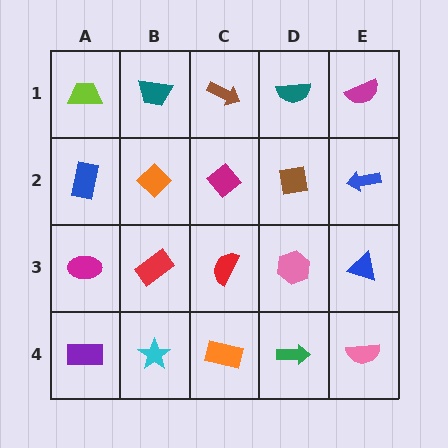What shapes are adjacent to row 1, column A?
A blue rectangle (row 2, column A), a teal trapezoid (row 1, column B).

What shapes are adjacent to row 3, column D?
A brown square (row 2, column D), a green arrow (row 4, column D), a red semicircle (row 3, column C), a blue triangle (row 3, column E).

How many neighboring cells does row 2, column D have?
4.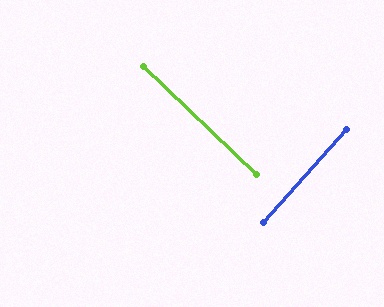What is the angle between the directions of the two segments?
Approximately 88 degrees.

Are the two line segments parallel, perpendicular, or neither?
Perpendicular — they meet at approximately 88°.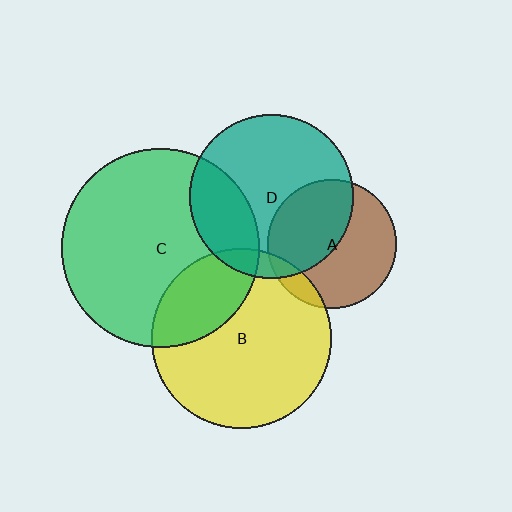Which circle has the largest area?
Circle C (green).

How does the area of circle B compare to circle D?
Approximately 1.2 times.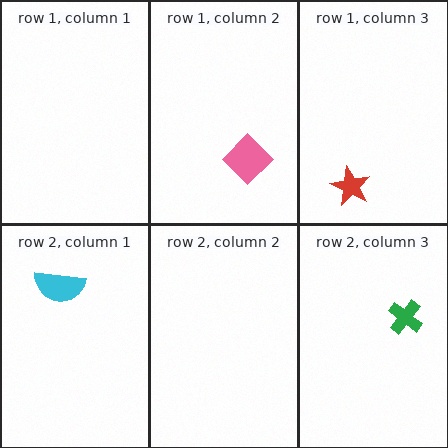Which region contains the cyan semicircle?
The row 2, column 1 region.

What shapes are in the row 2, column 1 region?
The cyan semicircle.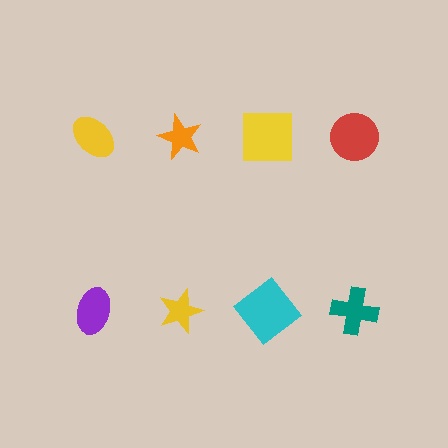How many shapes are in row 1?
4 shapes.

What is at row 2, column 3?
A cyan diamond.